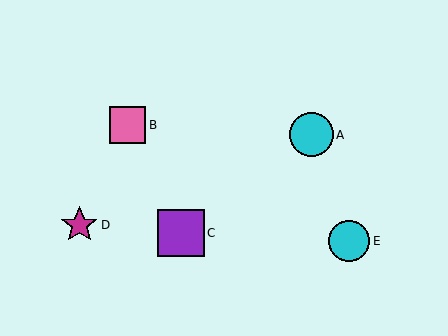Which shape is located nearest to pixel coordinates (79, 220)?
The magenta star (labeled D) at (79, 225) is nearest to that location.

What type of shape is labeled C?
Shape C is a purple square.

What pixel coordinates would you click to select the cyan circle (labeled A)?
Click at (312, 135) to select the cyan circle A.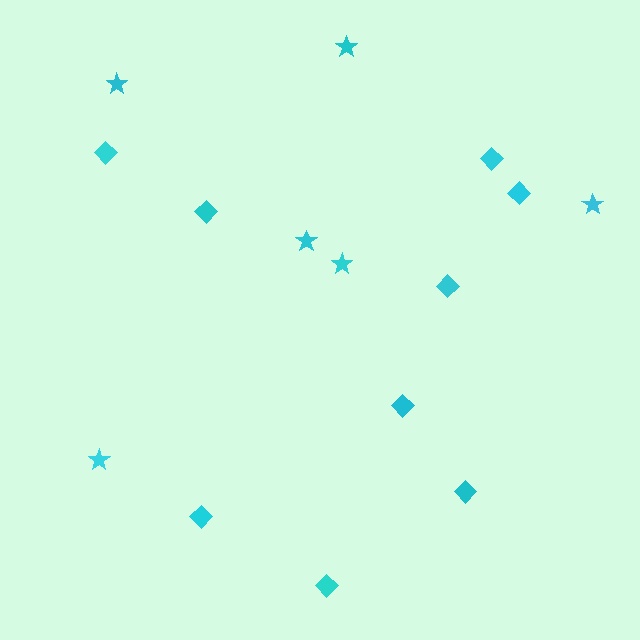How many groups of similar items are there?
There are 2 groups: one group of diamonds (9) and one group of stars (6).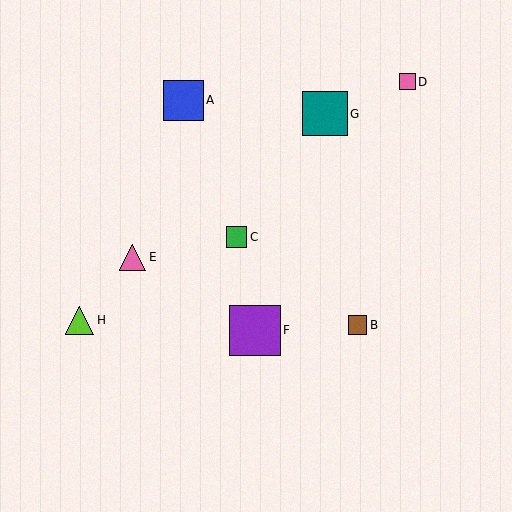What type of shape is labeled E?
Shape E is a pink triangle.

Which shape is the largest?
The purple square (labeled F) is the largest.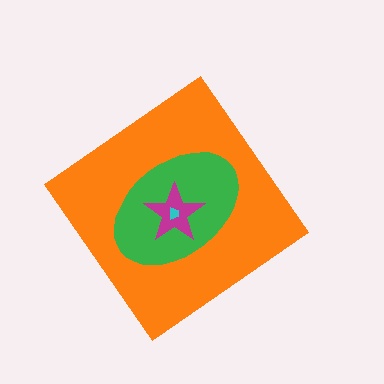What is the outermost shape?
The orange diamond.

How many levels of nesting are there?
4.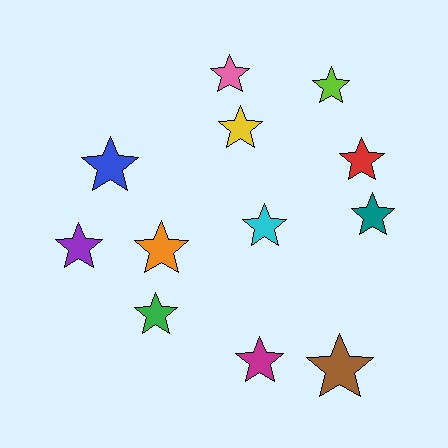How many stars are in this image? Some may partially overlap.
There are 12 stars.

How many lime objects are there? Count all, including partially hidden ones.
There is 1 lime object.